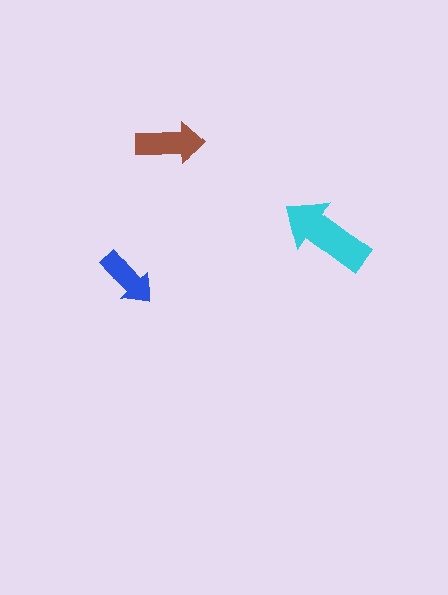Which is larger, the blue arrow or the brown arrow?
The brown one.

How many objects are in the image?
There are 3 objects in the image.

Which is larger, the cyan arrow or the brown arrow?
The cyan one.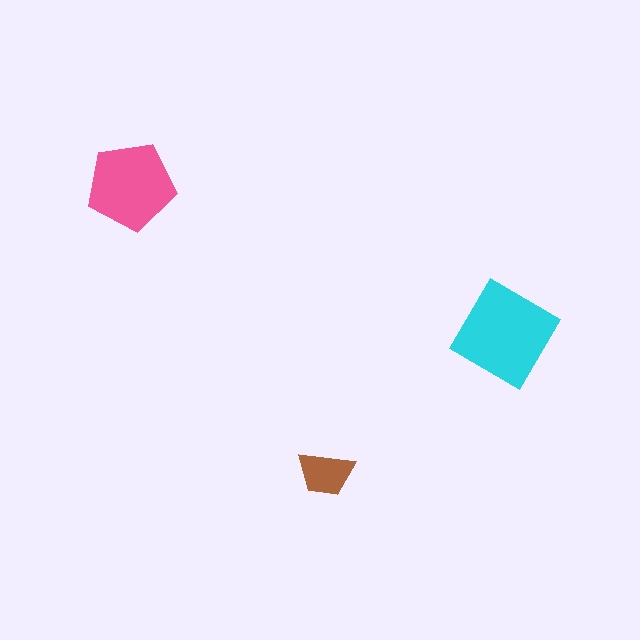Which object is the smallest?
The brown trapezoid.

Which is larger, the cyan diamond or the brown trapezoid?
The cyan diamond.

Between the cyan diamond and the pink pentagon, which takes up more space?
The cyan diamond.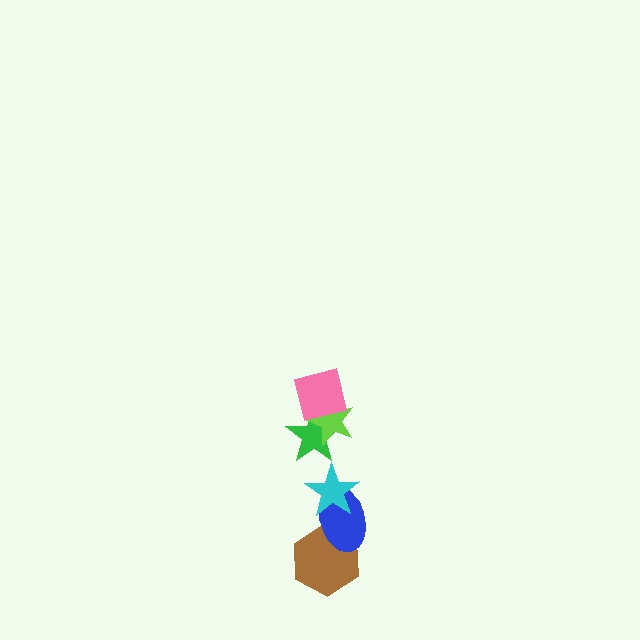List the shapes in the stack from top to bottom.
From top to bottom: the pink square, the lime star, the green star, the cyan star, the blue ellipse, the brown hexagon.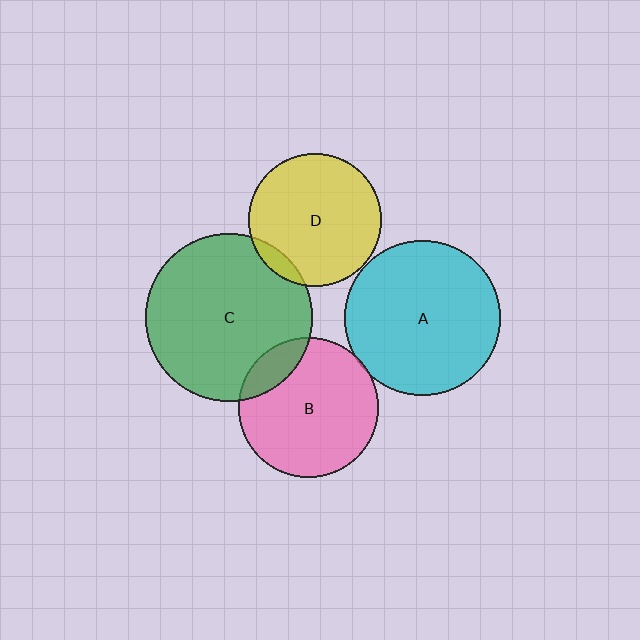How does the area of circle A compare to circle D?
Approximately 1.4 times.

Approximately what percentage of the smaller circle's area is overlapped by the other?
Approximately 5%.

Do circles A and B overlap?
Yes.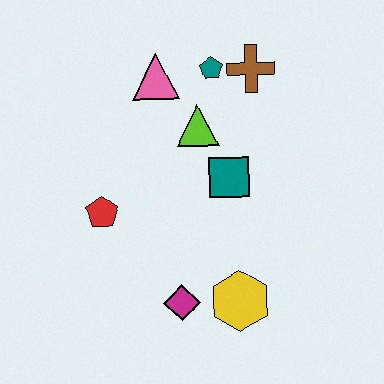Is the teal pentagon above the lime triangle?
Yes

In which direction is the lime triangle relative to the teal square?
The lime triangle is above the teal square.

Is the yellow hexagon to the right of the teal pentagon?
Yes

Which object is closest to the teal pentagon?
The brown cross is closest to the teal pentagon.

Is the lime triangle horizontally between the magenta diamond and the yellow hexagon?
Yes